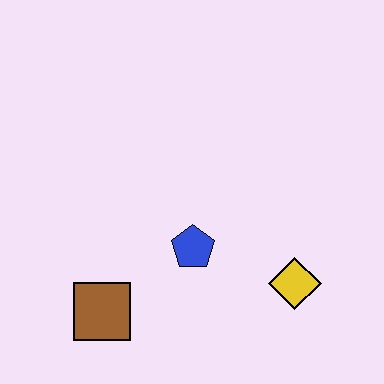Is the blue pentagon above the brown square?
Yes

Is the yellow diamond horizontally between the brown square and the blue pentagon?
No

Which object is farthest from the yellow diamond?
The brown square is farthest from the yellow diamond.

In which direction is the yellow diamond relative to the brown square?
The yellow diamond is to the right of the brown square.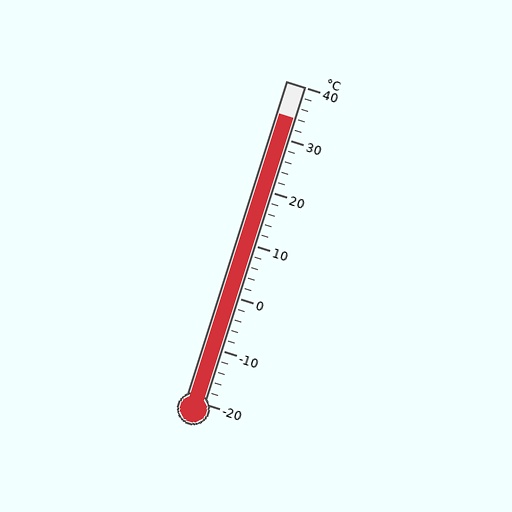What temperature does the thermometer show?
The thermometer shows approximately 34°C.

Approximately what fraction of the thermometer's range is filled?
The thermometer is filled to approximately 90% of its range.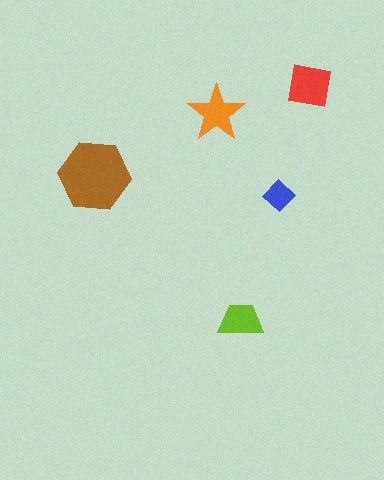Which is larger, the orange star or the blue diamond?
The orange star.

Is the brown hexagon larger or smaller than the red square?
Larger.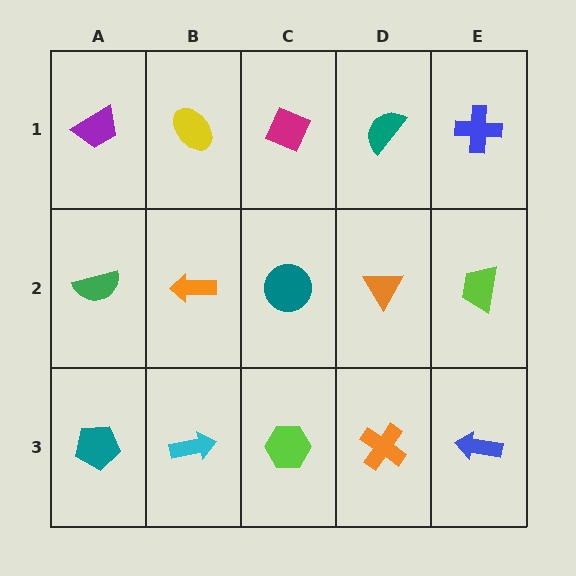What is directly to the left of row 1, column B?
A purple trapezoid.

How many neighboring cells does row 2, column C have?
4.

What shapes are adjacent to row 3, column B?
An orange arrow (row 2, column B), a teal pentagon (row 3, column A), a lime hexagon (row 3, column C).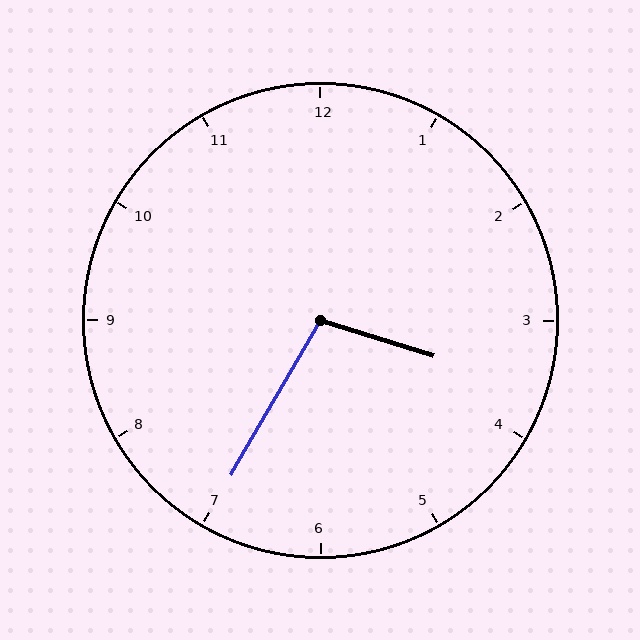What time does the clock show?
3:35.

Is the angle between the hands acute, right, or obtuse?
It is obtuse.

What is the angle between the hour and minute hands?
Approximately 102 degrees.